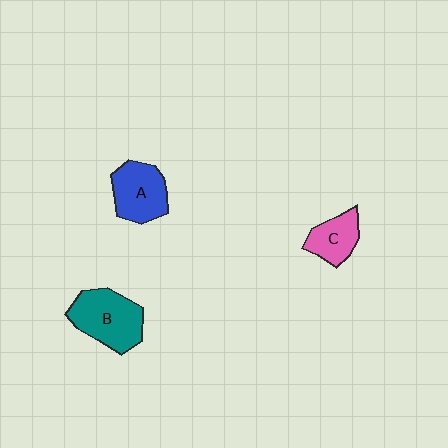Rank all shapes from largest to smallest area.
From largest to smallest: B (teal), A (blue), C (pink).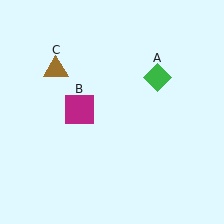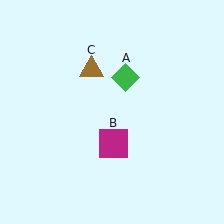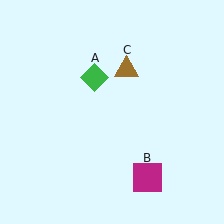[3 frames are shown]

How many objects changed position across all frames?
3 objects changed position: green diamond (object A), magenta square (object B), brown triangle (object C).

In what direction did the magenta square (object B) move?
The magenta square (object B) moved down and to the right.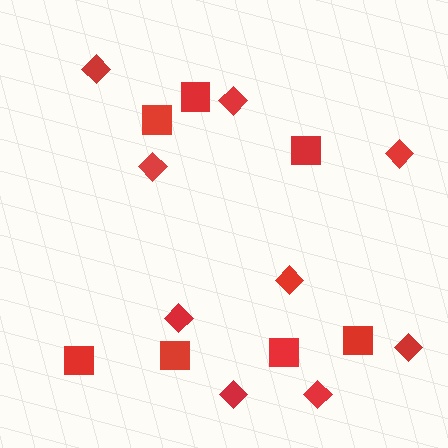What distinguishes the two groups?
There are 2 groups: one group of squares (7) and one group of diamonds (9).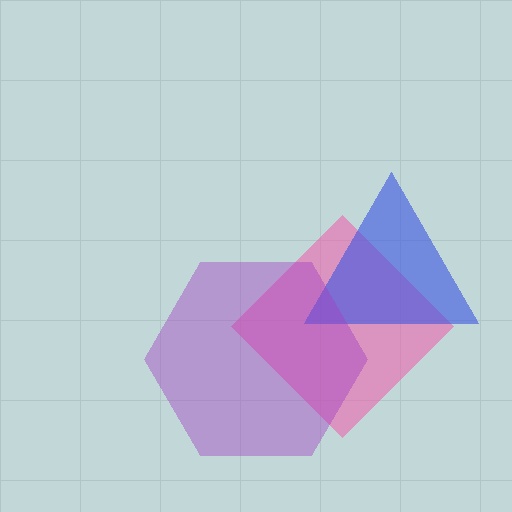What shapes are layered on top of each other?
The layered shapes are: a pink diamond, a blue triangle, a purple hexagon.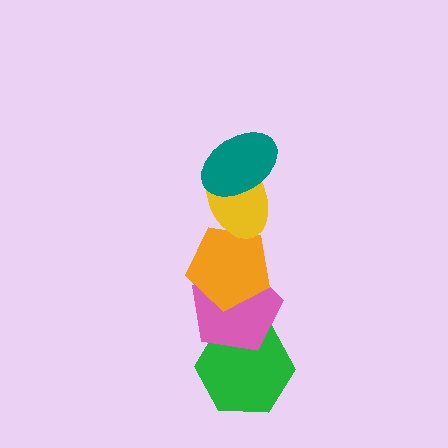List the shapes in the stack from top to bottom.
From top to bottom: the teal ellipse, the yellow ellipse, the orange pentagon, the pink pentagon, the green hexagon.